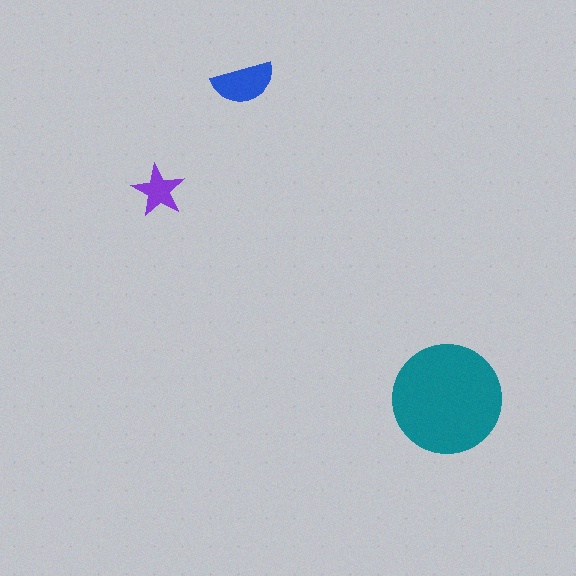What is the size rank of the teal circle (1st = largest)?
1st.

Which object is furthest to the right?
The teal circle is rightmost.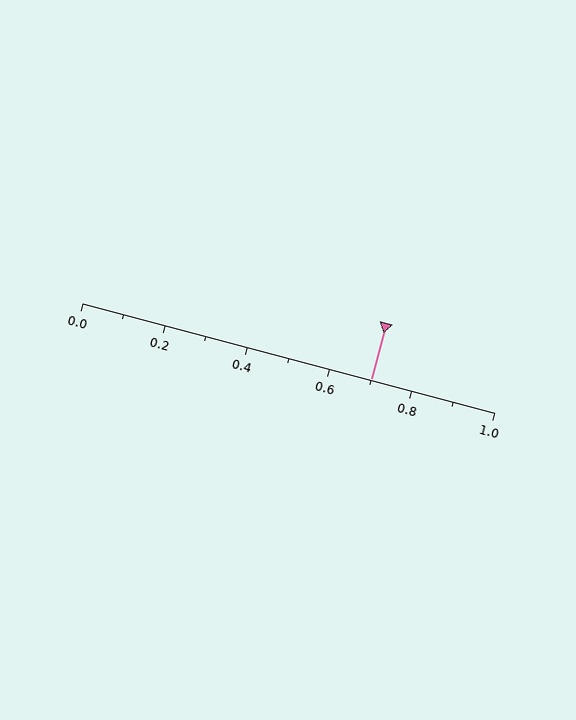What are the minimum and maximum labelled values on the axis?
The axis runs from 0.0 to 1.0.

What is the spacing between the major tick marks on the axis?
The major ticks are spaced 0.2 apart.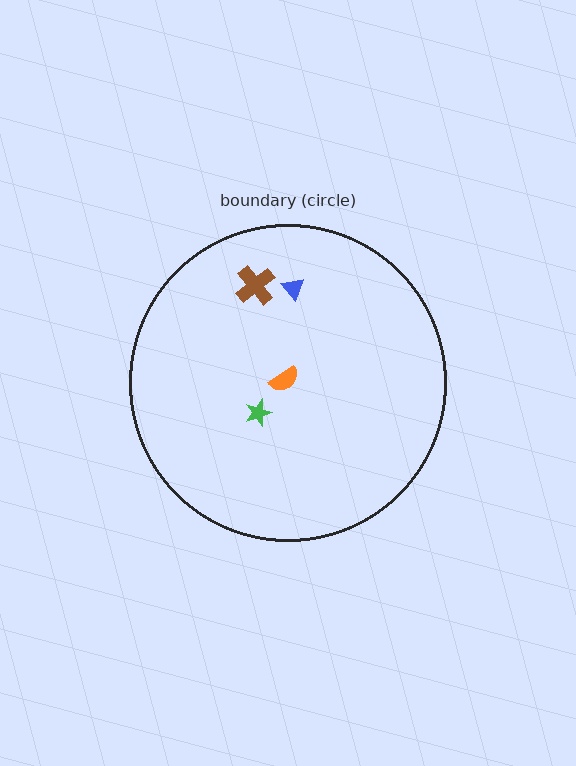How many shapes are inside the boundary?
4 inside, 0 outside.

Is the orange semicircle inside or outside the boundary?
Inside.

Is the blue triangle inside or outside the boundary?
Inside.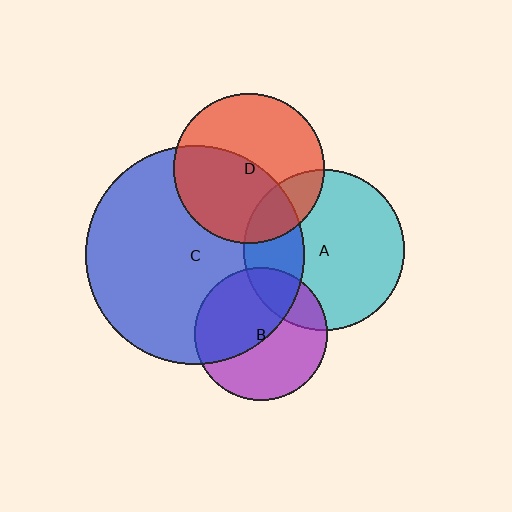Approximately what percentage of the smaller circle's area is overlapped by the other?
Approximately 20%.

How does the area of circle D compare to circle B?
Approximately 1.3 times.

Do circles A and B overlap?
Yes.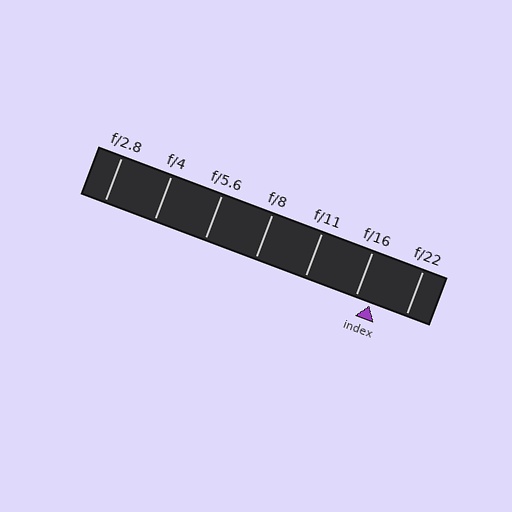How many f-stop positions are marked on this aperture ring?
There are 7 f-stop positions marked.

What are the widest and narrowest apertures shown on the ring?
The widest aperture shown is f/2.8 and the narrowest is f/22.